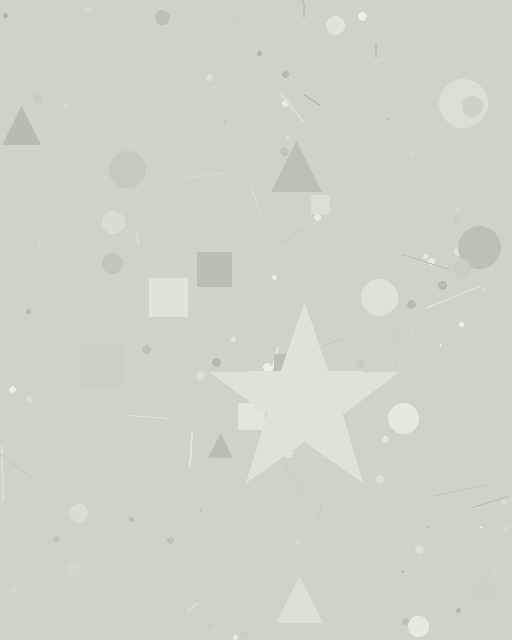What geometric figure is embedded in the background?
A star is embedded in the background.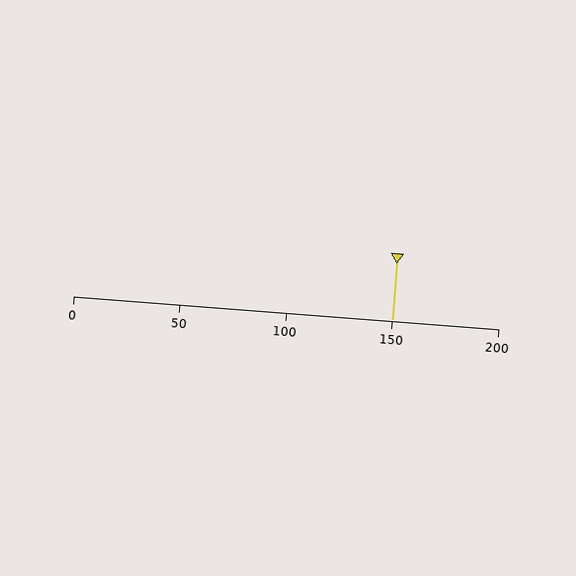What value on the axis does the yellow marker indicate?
The marker indicates approximately 150.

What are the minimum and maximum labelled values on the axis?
The axis runs from 0 to 200.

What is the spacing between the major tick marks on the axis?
The major ticks are spaced 50 apart.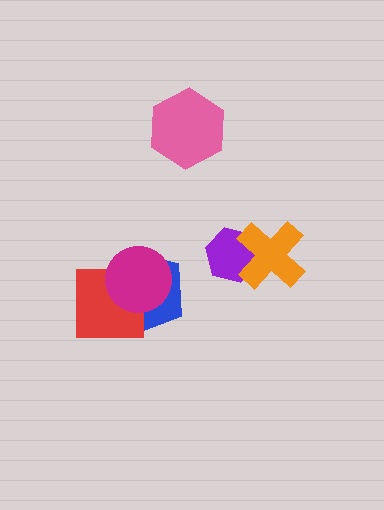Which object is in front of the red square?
The magenta circle is in front of the red square.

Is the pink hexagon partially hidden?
No, no other shape covers it.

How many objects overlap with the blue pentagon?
2 objects overlap with the blue pentagon.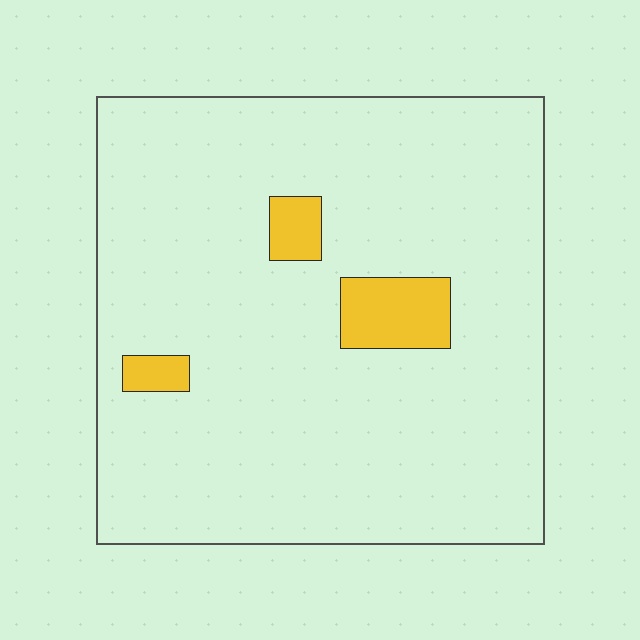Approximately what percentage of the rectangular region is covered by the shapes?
Approximately 5%.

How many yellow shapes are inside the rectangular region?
3.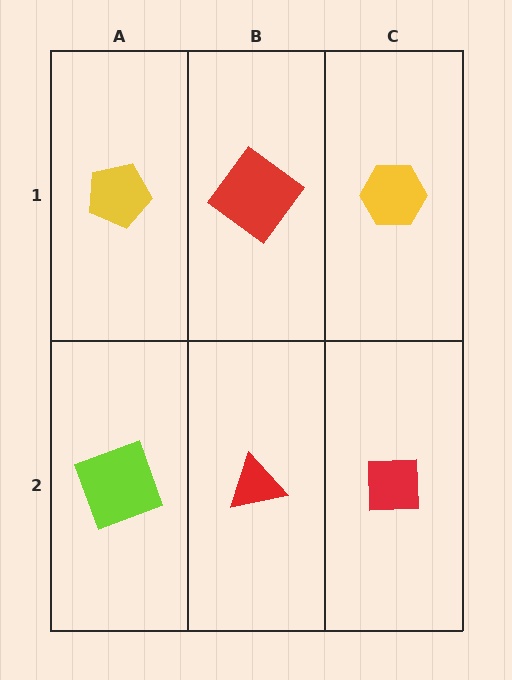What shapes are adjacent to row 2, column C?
A yellow hexagon (row 1, column C), a red triangle (row 2, column B).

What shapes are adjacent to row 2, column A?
A yellow pentagon (row 1, column A), a red triangle (row 2, column B).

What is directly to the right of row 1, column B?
A yellow hexagon.